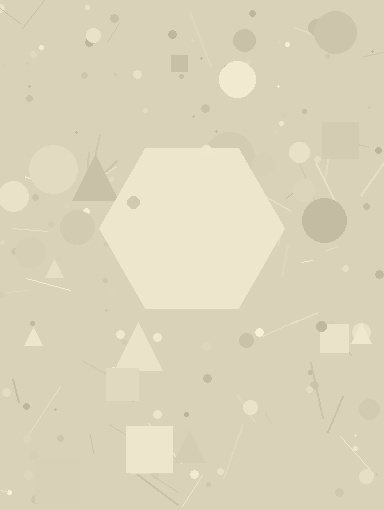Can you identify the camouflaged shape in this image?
The camouflaged shape is a hexagon.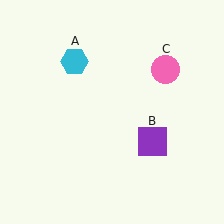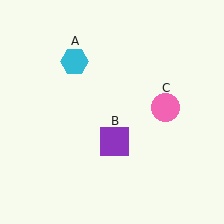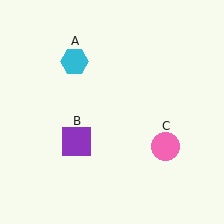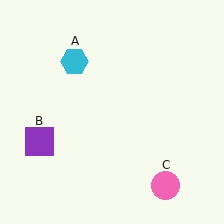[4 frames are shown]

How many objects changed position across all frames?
2 objects changed position: purple square (object B), pink circle (object C).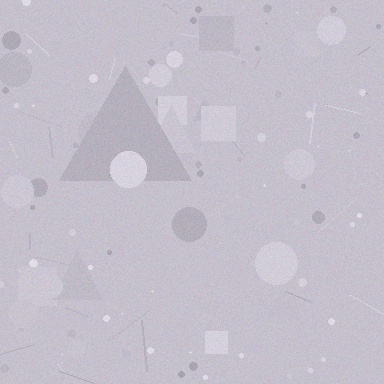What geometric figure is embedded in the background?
A triangle is embedded in the background.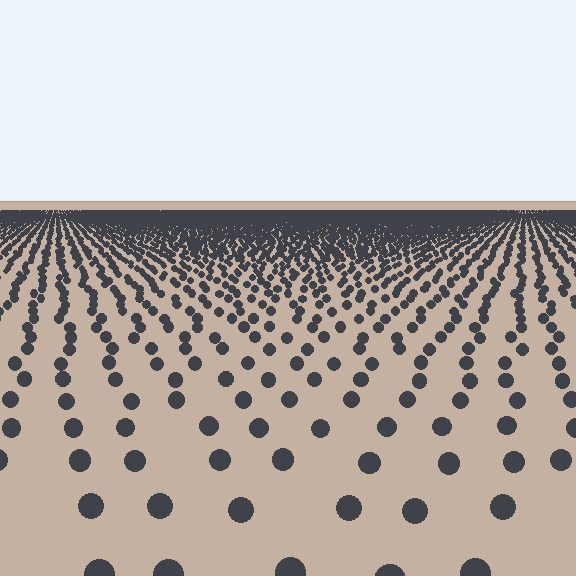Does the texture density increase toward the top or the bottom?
Density increases toward the top.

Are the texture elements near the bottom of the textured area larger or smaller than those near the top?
Larger. Near the bottom, elements are closer to the viewer and appear at a bigger on-screen size.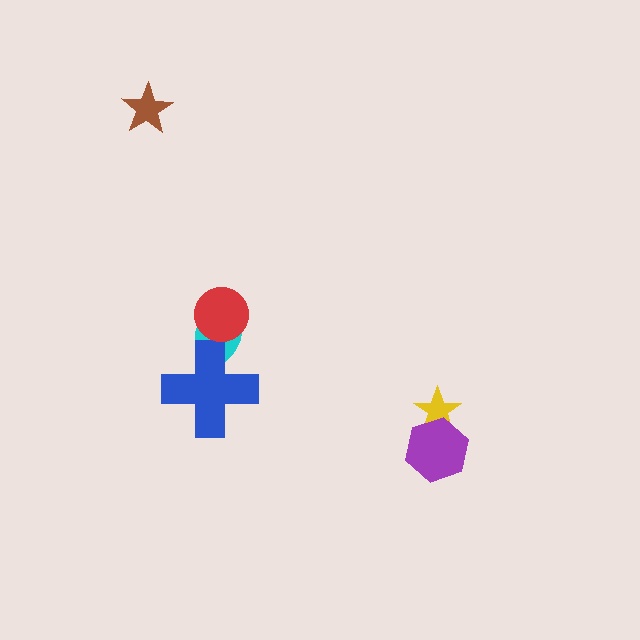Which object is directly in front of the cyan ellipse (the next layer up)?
The blue cross is directly in front of the cyan ellipse.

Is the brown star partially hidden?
No, no other shape covers it.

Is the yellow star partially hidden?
Yes, it is partially covered by another shape.